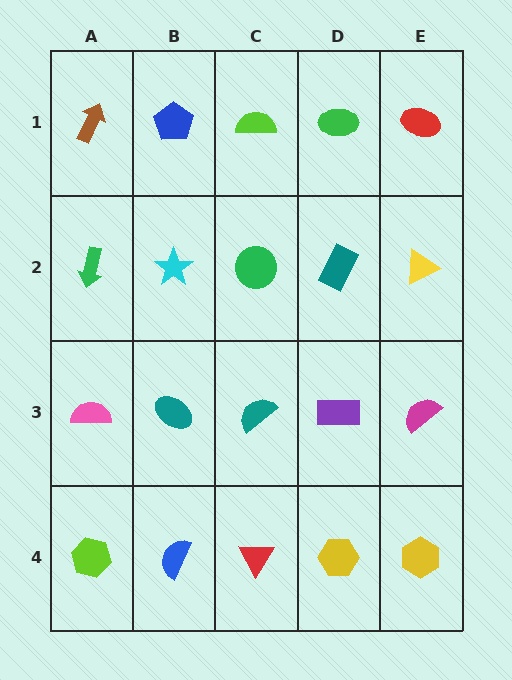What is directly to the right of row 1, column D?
A red ellipse.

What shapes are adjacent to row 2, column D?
A green ellipse (row 1, column D), a purple rectangle (row 3, column D), a green circle (row 2, column C), a yellow triangle (row 2, column E).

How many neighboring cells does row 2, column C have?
4.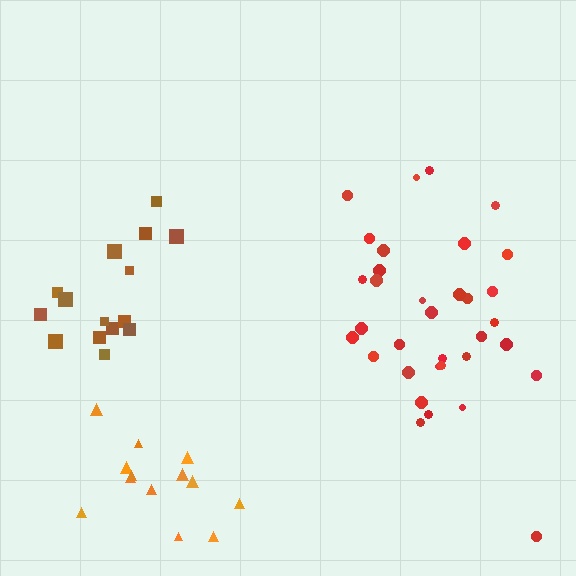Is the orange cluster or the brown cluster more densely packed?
Brown.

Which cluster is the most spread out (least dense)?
Red.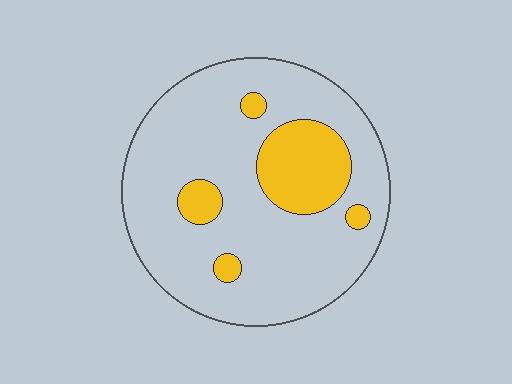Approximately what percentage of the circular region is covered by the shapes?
Approximately 20%.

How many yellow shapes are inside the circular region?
5.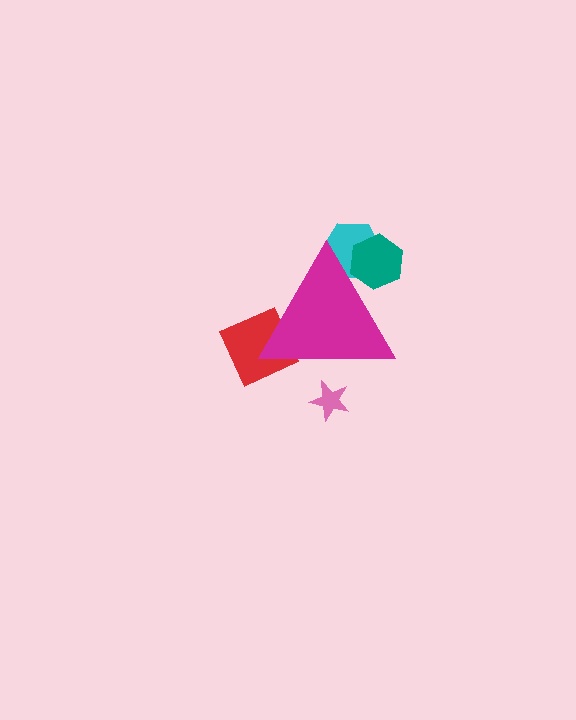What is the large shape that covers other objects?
A magenta triangle.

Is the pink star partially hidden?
Yes, the pink star is partially hidden behind the magenta triangle.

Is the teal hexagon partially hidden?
Yes, the teal hexagon is partially hidden behind the magenta triangle.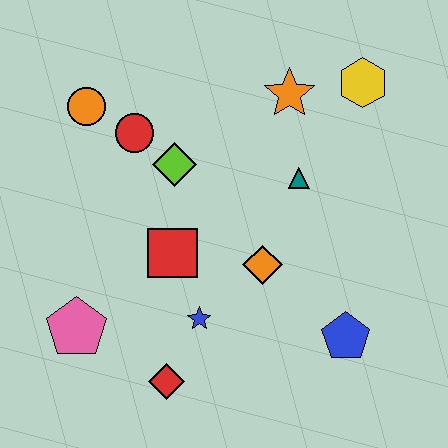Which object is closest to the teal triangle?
The orange star is closest to the teal triangle.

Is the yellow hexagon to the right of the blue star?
Yes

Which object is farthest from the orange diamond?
The orange circle is farthest from the orange diamond.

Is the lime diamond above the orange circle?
No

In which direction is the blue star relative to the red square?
The blue star is below the red square.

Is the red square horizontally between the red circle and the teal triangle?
Yes